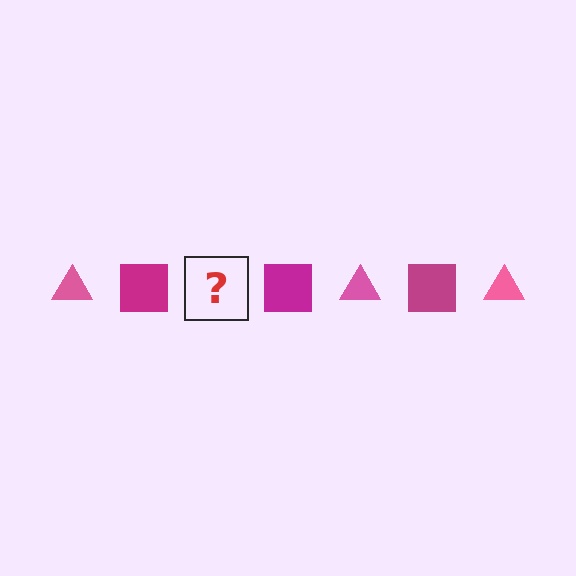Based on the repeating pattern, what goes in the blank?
The blank should be a pink triangle.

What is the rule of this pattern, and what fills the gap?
The rule is that the pattern alternates between pink triangle and magenta square. The gap should be filled with a pink triangle.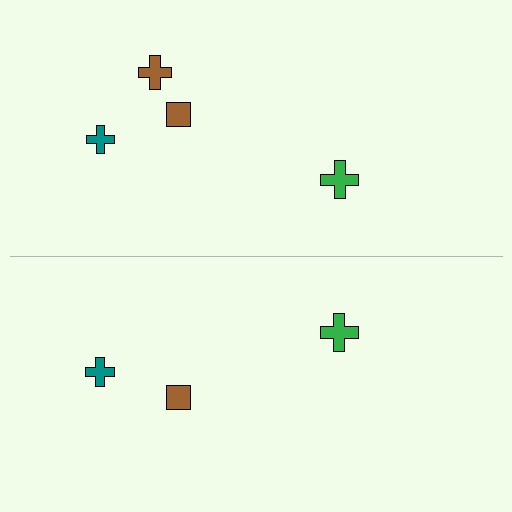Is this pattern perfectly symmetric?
No, the pattern is not perfectly symmetric. A brown cross is missing from the bottom side.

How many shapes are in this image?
There are 7 shapes in this image.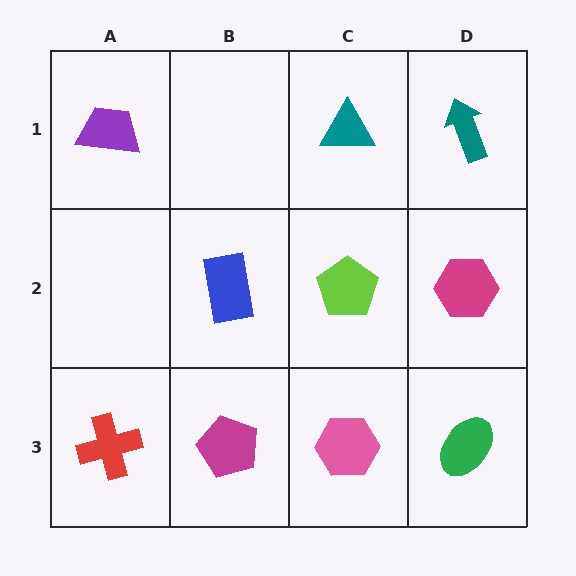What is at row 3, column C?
A pink hexagon.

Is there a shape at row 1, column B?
No, that cell is empty.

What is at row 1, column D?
A teal arrow.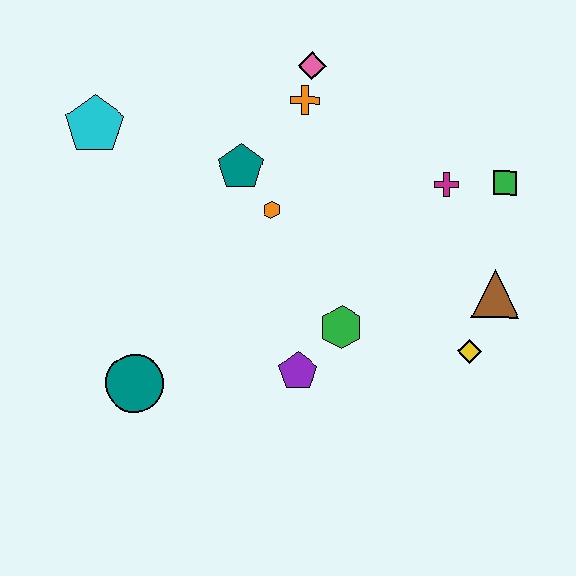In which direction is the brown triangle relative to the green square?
The brown triangle is below the green square.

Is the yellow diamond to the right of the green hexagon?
Yes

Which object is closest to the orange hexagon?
The teal pentagon is closest to the orange hexagon.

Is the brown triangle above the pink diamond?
No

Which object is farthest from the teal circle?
The green square is farthest from the teal circle.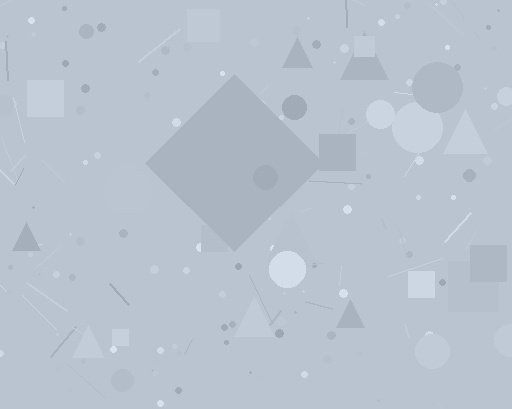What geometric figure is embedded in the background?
A diamond is embedded in the background.